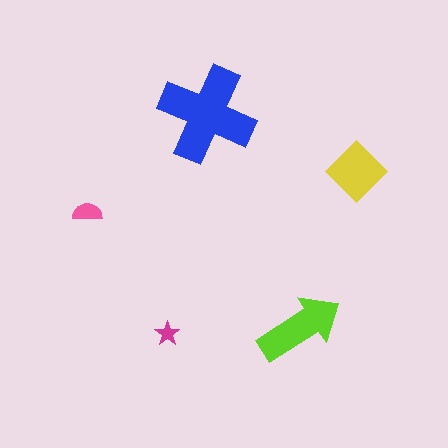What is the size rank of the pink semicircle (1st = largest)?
4th.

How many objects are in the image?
There are 5 objects in the image.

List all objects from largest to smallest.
The blue cross, the lime arrow, the yellow diamond, the pink semicircle, the magenta star.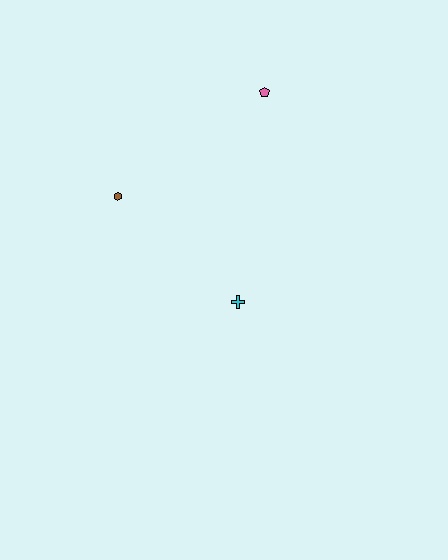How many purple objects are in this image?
There are no purple objects.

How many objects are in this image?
There are 3 objects.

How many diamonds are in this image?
There are no diamonds.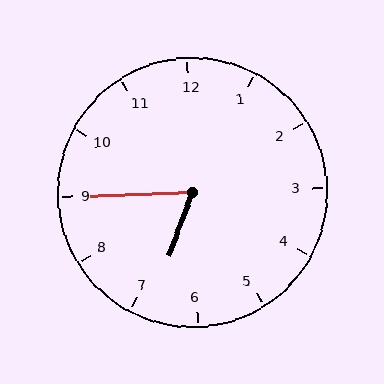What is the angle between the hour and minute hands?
Approximately 68 degrees.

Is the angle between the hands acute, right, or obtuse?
It is acute.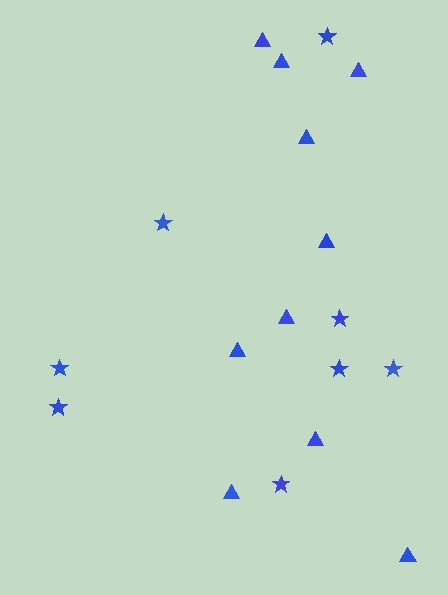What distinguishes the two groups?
There are 2 groups: one group of triangles (10) and one group of stars (8).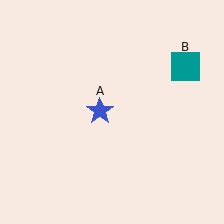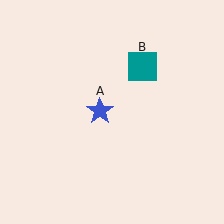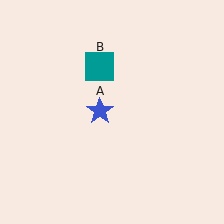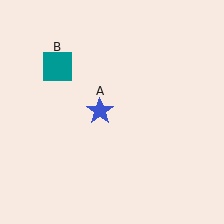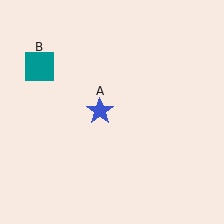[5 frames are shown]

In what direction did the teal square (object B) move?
The teal square (object B) moved left.